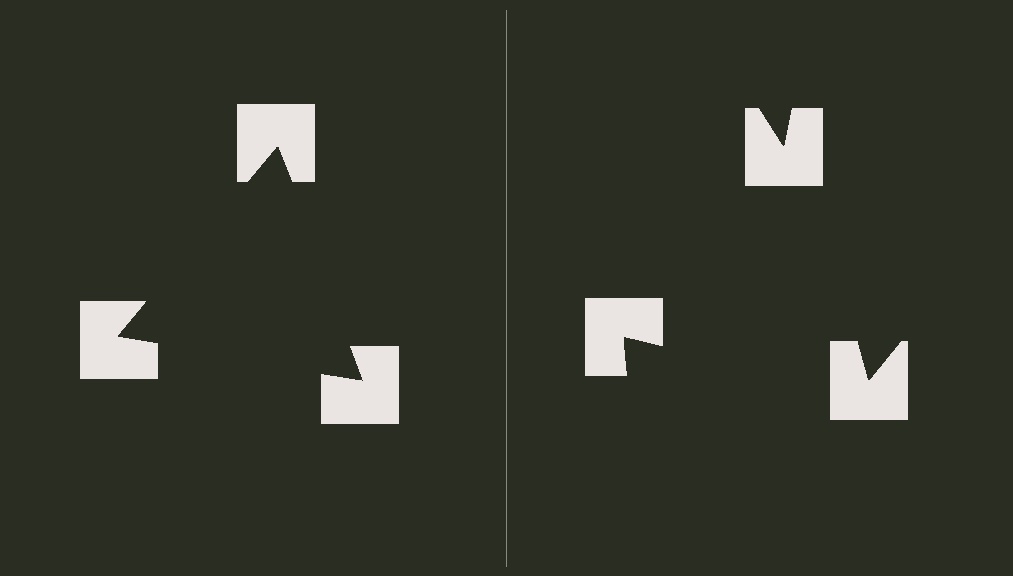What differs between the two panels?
The notched squares are positioned identically on both sides; only the wedge orientations differ. On the left they align to a triangle; on the right they are misaligned.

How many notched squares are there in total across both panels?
6 — 3 on each side.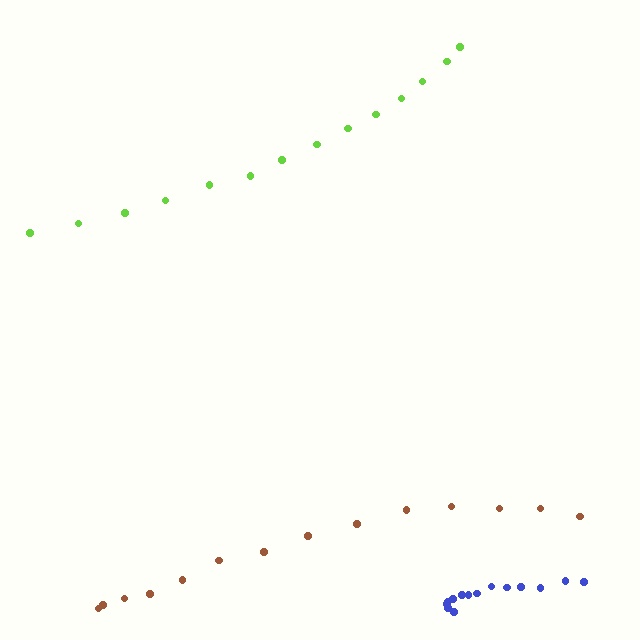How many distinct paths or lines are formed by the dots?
There are 3 distinct paths.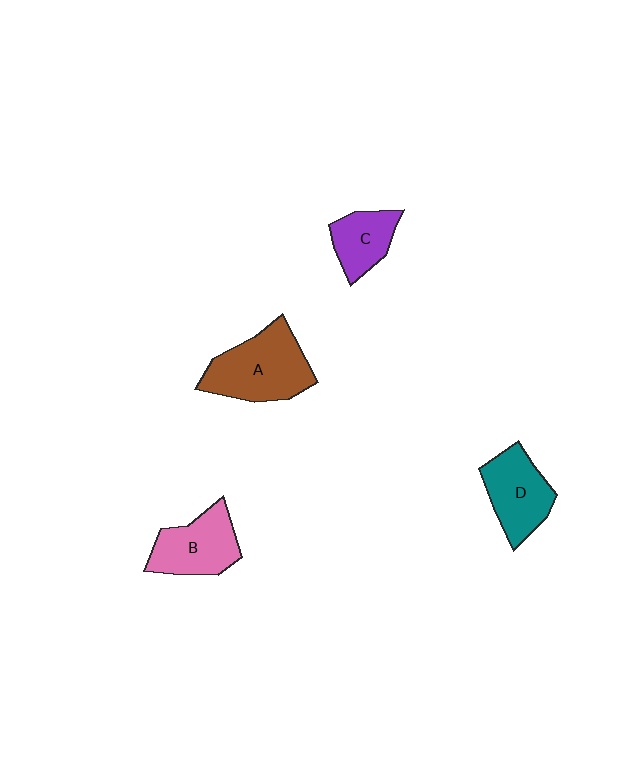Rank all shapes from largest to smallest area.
From largest to smallest: A (brown), D (teal), B (pink), C (purple).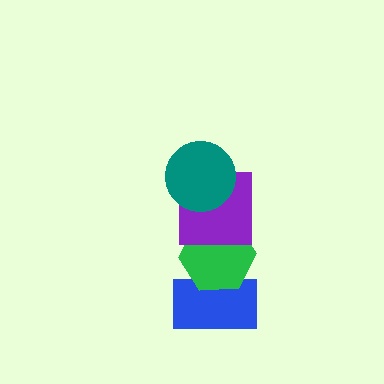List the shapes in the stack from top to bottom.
From top to bottom: the teal circle, the purple square, the green hexagon, the blue rectangle.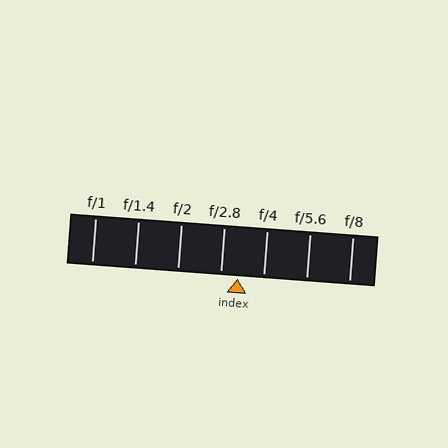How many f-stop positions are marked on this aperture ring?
There are 7 f-stop positions marked.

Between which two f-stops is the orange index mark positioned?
The index mark is between f/2.8 and f/4.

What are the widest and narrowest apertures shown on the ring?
The widest aperture shown is f/1 and the narrowest is f/8.